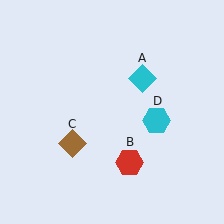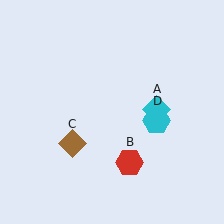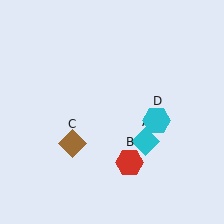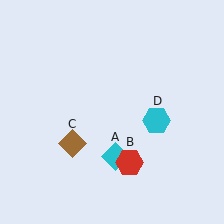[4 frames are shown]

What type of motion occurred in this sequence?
The cyan diamond (object A) rotated clockwise around the center of the scene.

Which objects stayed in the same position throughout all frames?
Red hexagon (object B) and brown diamond (object C) and cyan hexagon (object D) remained stationary.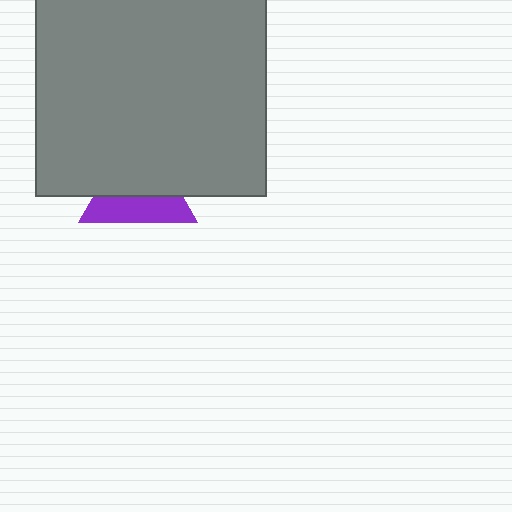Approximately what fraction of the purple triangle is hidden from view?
Roughly 57% of the purple triangle is hidden behind the gray rectangle.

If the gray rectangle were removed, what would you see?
You would see the complete purple triangle.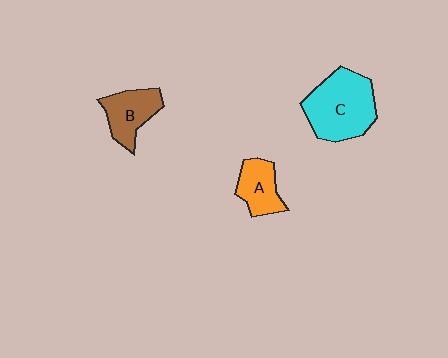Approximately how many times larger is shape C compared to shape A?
Approximately 2.0 times.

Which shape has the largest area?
Shape C (cyan).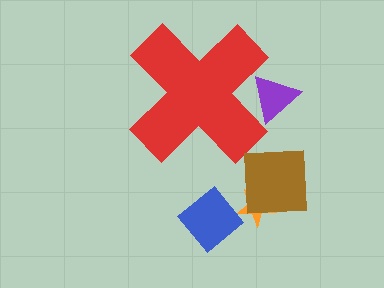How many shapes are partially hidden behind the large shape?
1 shape is partially hidden.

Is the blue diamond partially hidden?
No, the blue diamond is fully visible.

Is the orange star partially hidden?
No, the orange star is fully visible.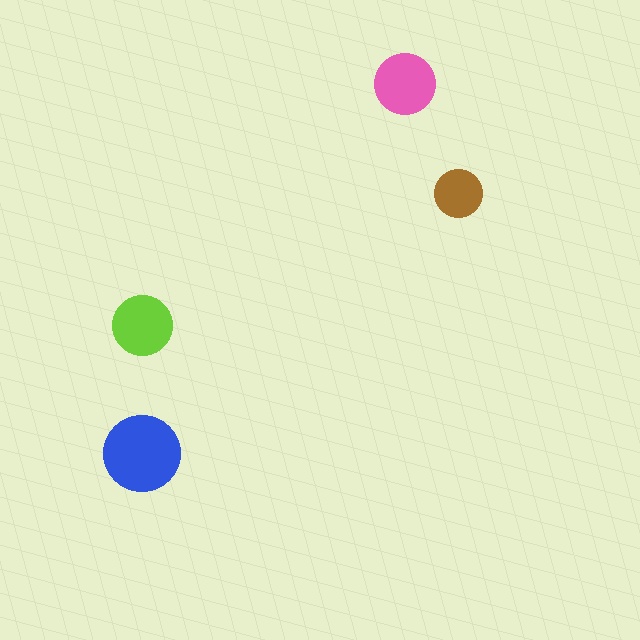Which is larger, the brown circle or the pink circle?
The pink one.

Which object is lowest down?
The blue circle is bottommost.